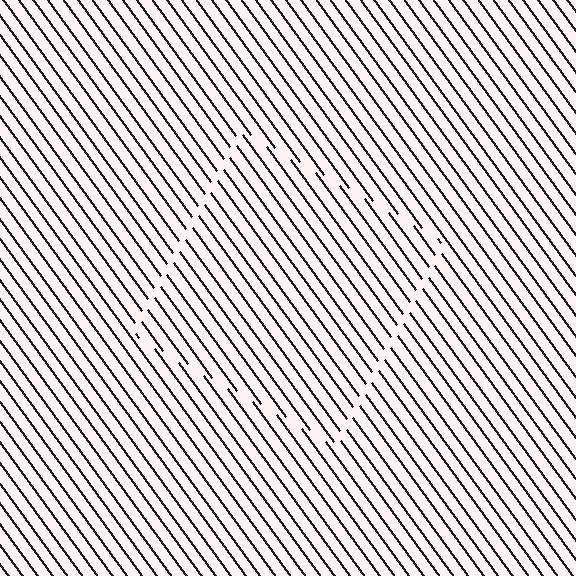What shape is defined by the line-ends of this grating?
An illusory square. The interior of the shape contains the same grating, shifted by half a period — the contour is defined by the phase discontinuity where line-ends from the inner and outer gratings abut.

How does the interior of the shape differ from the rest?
The interior of the shape contains the same grating, shifted by half a period — the contour is defined by the phase discontinuity where line-ends from the inner and outer gratings abut.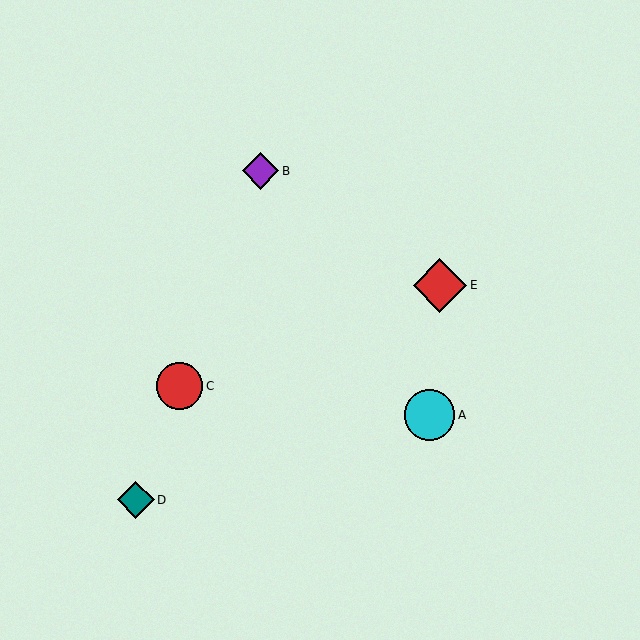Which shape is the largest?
The red diamond (labeled E) is the largest.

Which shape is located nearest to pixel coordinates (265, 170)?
The purple diamond (labeled B) at (261, 171) is nearest to that location.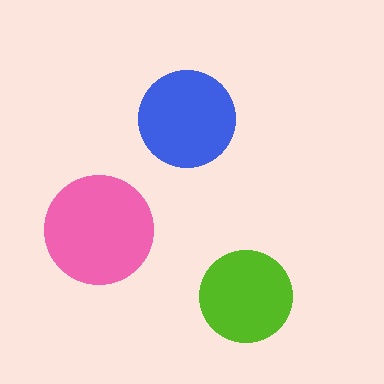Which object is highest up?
The blue circle is topmost.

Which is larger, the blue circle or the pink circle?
The pink one.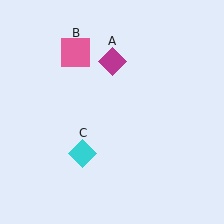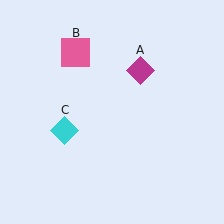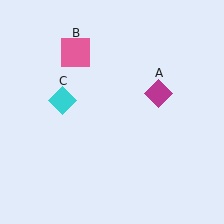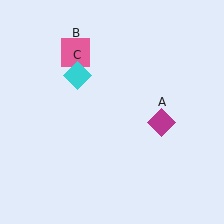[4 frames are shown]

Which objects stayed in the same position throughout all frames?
Pink square (object B) remained stationary.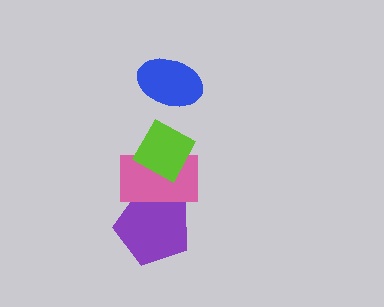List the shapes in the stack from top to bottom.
From top to bottom: the blue ellipse, the lime diamond, the pink rectangle, the purple pentagon.